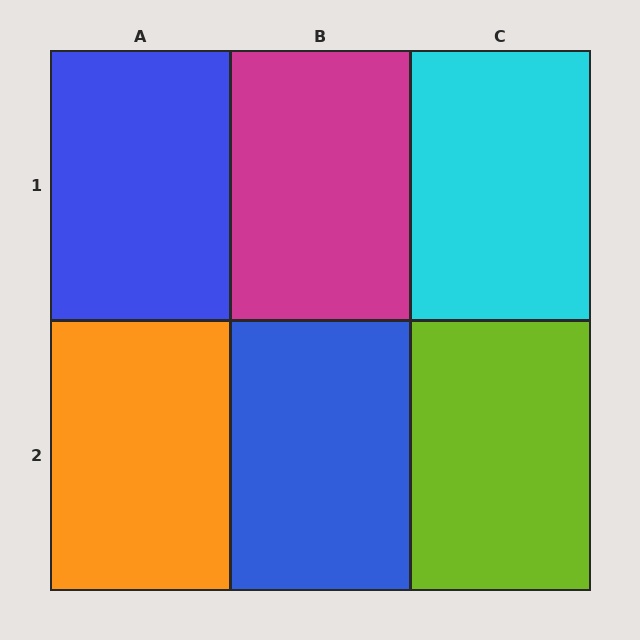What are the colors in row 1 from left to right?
Blue, magenta, cyan.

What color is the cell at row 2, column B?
Blue.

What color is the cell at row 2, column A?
Orange.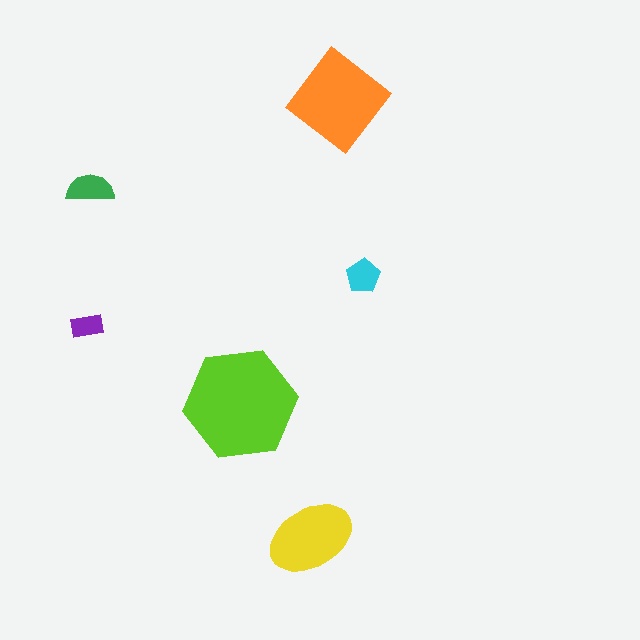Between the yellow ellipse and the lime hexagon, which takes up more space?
The lime hexagon.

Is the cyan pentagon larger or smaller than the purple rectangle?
Larger.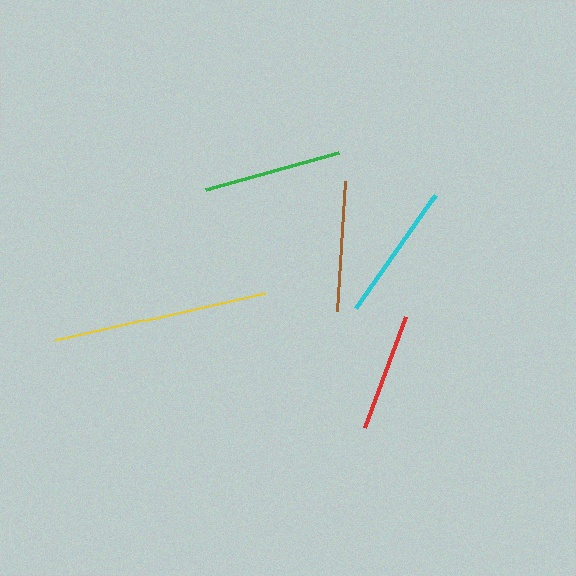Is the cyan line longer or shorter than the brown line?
The cyan line is longer than the brown line.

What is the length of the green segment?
The green segment is approximately 139 pixels long.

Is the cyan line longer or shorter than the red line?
The cyan line is longer than the red line.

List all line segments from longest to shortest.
From longest to shortest: yellow, cyan, green, brown, red.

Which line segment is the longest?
The yellow line is the longest at approximately 215 pixels.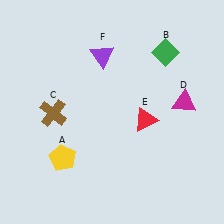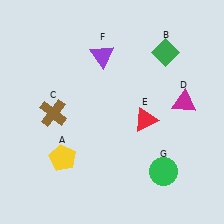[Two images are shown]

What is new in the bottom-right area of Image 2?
A green circle (G) was added in the bottom-right area of Image 2.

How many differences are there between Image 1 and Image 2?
There is 1 difference between the two images.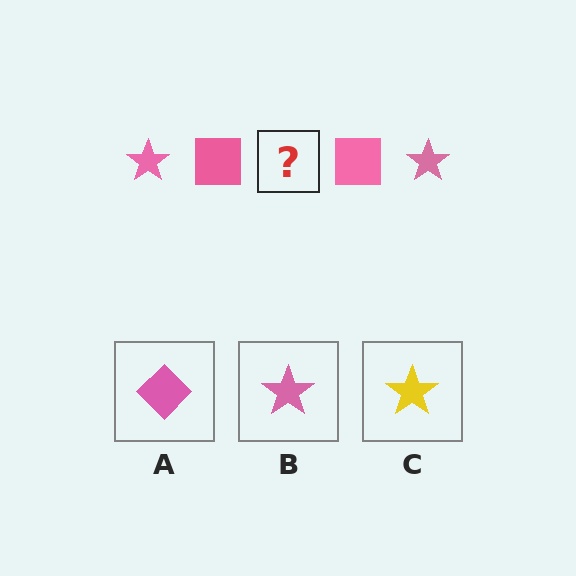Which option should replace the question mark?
Option B.